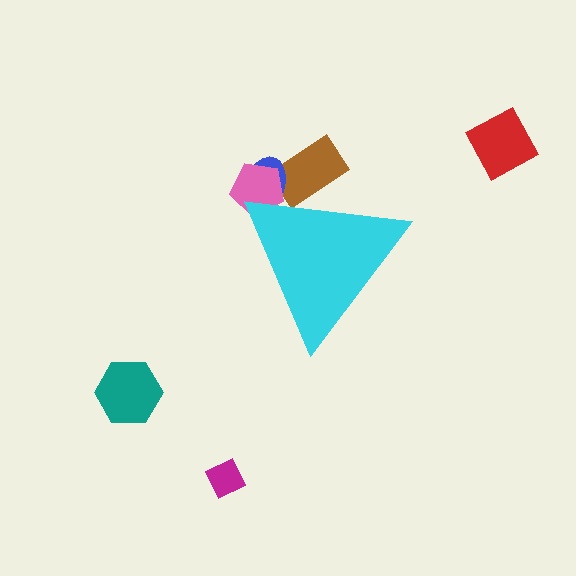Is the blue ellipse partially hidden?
Yes, the blue ellipse is partially hidden behind the cyan triangle.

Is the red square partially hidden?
No, the red square is fully visible.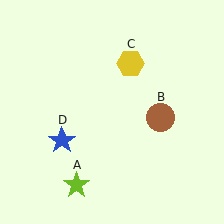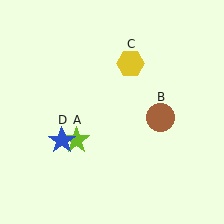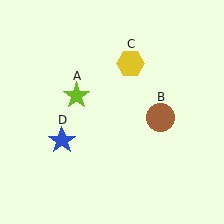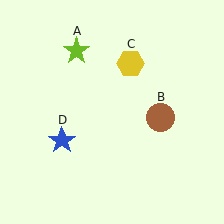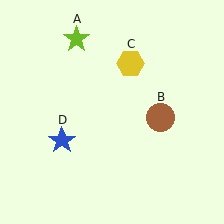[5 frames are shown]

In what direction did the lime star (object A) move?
The lime star (object A) moved up.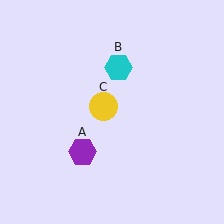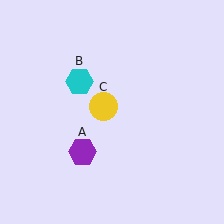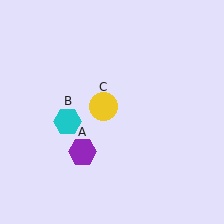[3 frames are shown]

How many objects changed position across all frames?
1 object changed position: cyan hexagon (object B).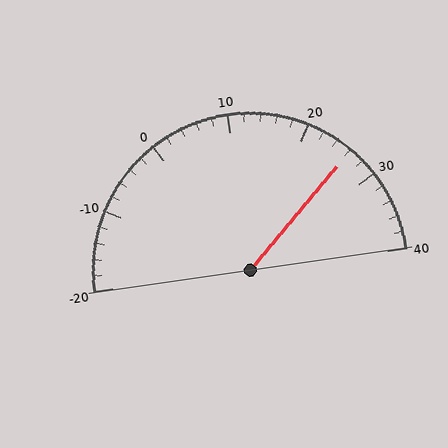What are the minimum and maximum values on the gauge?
The gauge ranges from -20 to 40.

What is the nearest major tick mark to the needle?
The nearest major tick mark is 30.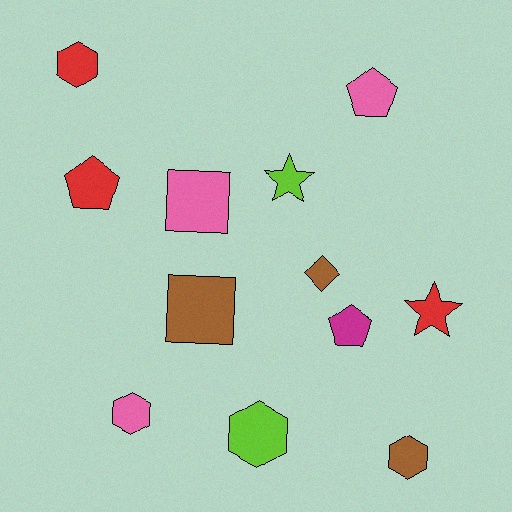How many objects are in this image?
There are 12 objects.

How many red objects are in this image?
There are 3 red objects.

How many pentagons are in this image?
There are 3 pentagons.